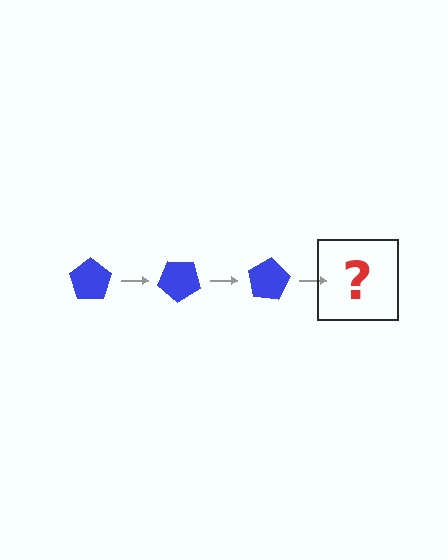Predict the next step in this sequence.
The next step is a blue pentagon rotated 120 degrees.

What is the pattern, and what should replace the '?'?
The pattern is that the pentagon rotates 40 degrees each step. The '?' should be a blue pentagon rotated 120 degrees.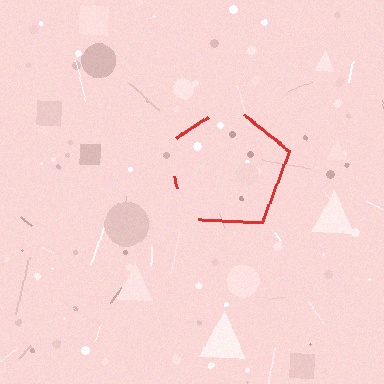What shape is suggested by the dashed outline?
The dashed outline suggests a pentagon.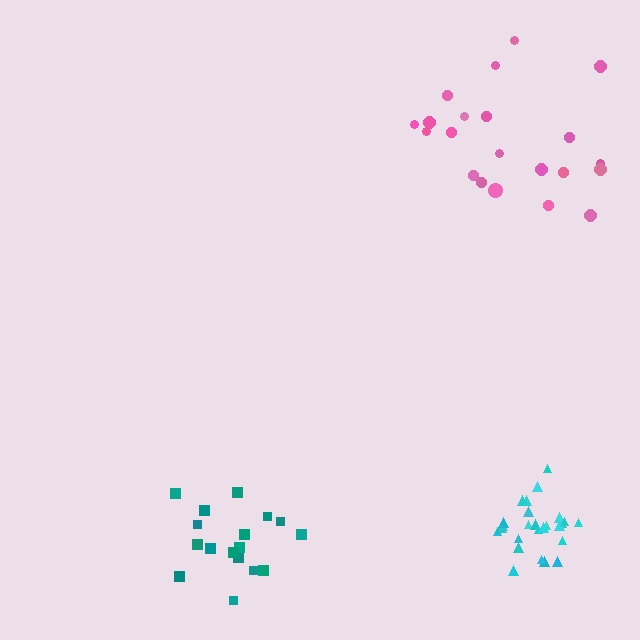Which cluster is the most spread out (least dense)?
Pink.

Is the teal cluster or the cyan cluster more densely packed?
Cyan.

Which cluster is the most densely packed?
Cyan.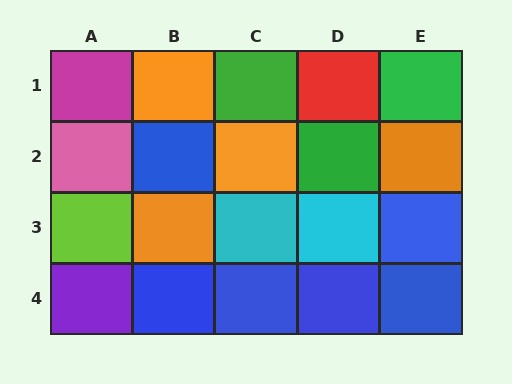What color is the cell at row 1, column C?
Green.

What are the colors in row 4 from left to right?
Purple, blue, blue, blue, blue.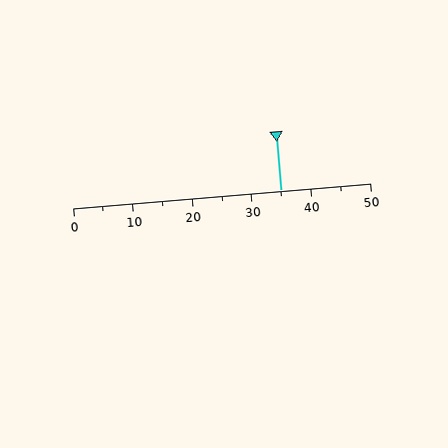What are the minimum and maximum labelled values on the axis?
The axis runs from 0 to 50.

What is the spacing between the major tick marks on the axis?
The major ticks are spaced 10 apart.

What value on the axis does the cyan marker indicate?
The marker indicates approximately 35.